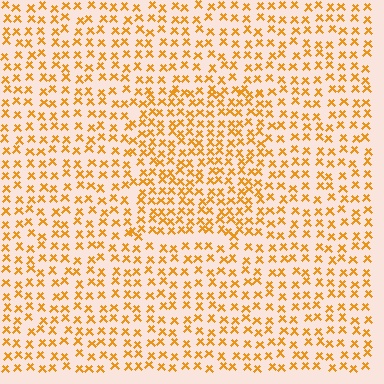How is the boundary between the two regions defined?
The boundary is defined by a change in element density (approximately 1.5x ratio). All elements are the same color, size, and shape.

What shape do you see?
I see a rectangle.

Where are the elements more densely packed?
The elements are more densely packed inside the rectangle boundary.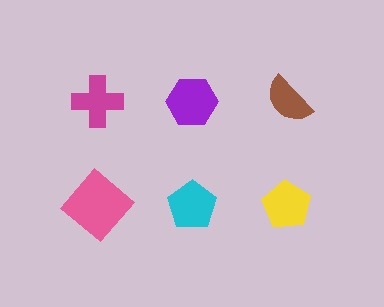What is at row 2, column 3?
A yellow pentagon.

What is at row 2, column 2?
A cyan pentagon.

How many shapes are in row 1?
3 shapes.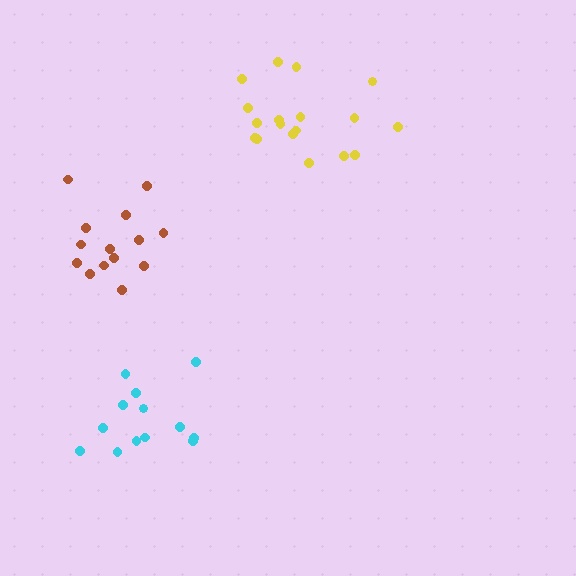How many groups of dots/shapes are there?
There are 3 groups.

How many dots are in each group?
Group 1: 13 dots, Group 2: 18 dots, Group 3: 14 dots (45 total).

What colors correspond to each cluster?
The clusters are colored: cyan, yellow, brown.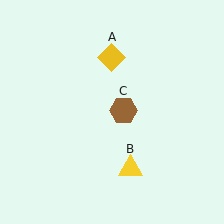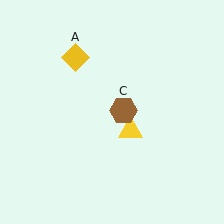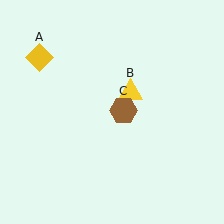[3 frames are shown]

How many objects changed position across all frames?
2 objects changed position: yellow diamond (object A), yellow triangle (object B).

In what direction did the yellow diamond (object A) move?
The yellow diamond (object A) moved left.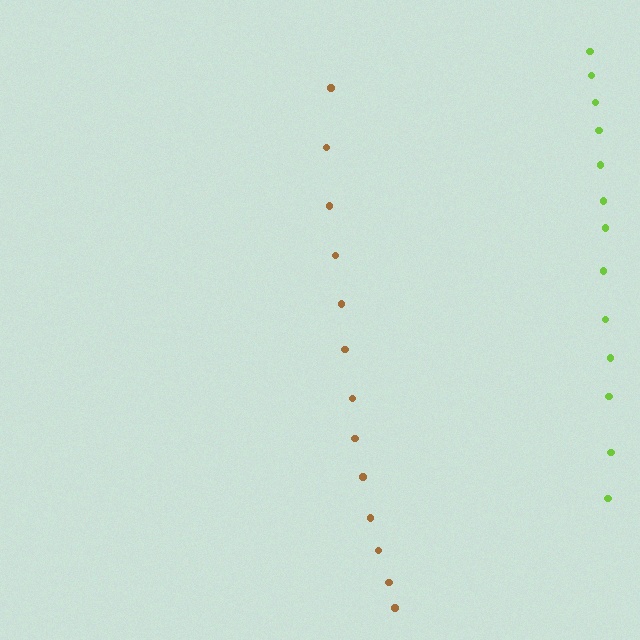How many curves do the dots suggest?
There are 2 distinct paths.